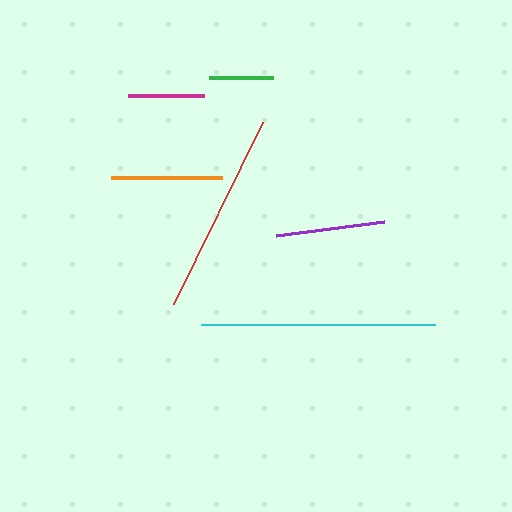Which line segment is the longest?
The cyan line is the longest at approximately 234 pixels.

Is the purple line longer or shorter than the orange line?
The orange line is longer than the purple line.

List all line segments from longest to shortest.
From longest to shortest: cyan, red, orange, purple, magenta, green.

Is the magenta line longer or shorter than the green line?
The magenta line is longer than the green line.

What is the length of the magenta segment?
The magenta segment is approximately 76 pixels long.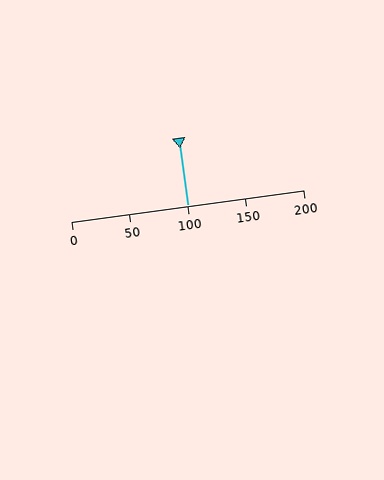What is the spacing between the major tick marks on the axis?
The major ticks are spaced 50 apart.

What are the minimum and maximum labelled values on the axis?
The axis runs from 0 to 200.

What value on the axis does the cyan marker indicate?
The marker indicates approximately 100.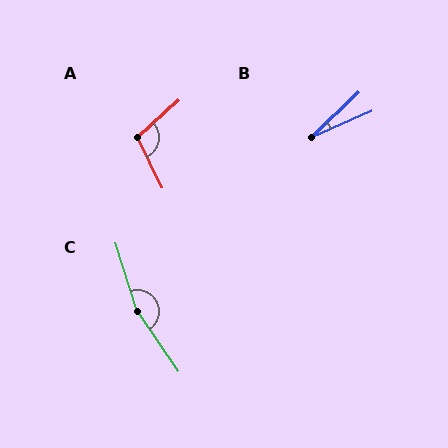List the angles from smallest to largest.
B (20°), A (106°), C (163°).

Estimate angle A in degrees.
Approximately 106 degrees.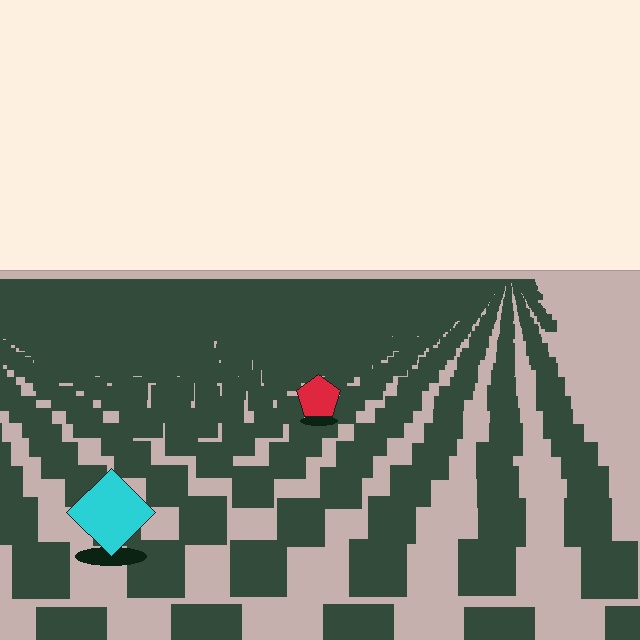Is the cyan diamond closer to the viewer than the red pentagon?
Yes. The cyan diamond is closer — you can tell from the texture gradient: the ground texture is coarser near it.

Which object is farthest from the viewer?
The red pentagon is farthest from the viewer. It appears smaller and the ground texture around it is denser.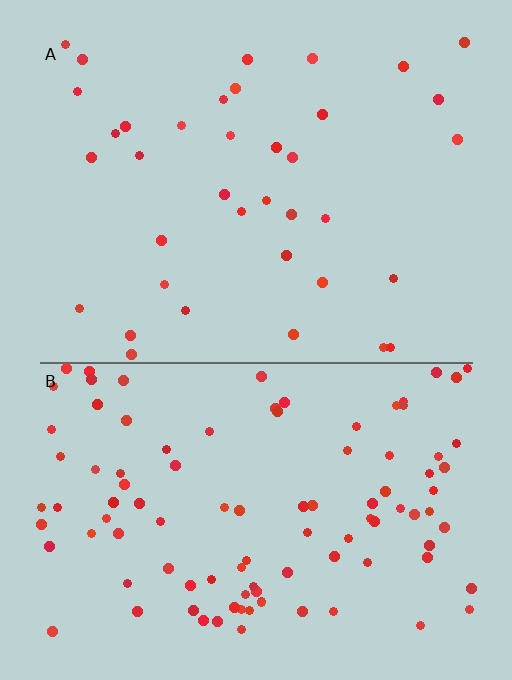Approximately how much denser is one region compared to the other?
Approximately 2.7× — region B over region A.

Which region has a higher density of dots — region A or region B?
B (the bottom).